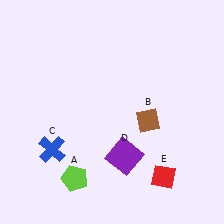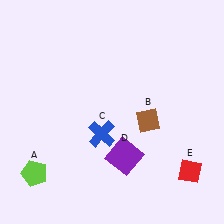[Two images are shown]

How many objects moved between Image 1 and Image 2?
3 objects moved between the two images.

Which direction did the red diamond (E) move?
The red diamond (E) moved right.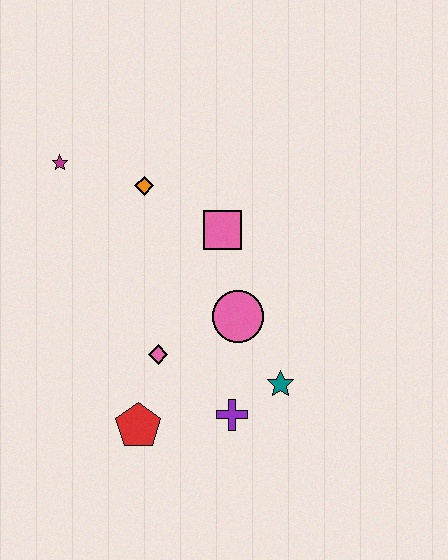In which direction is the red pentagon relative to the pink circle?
The red pentagon is below the pink circle.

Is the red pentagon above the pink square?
No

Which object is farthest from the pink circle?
The magenta star is farthest from the pink circle.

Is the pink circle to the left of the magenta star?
No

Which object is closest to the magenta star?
The orange diamond is closest to the magenta star.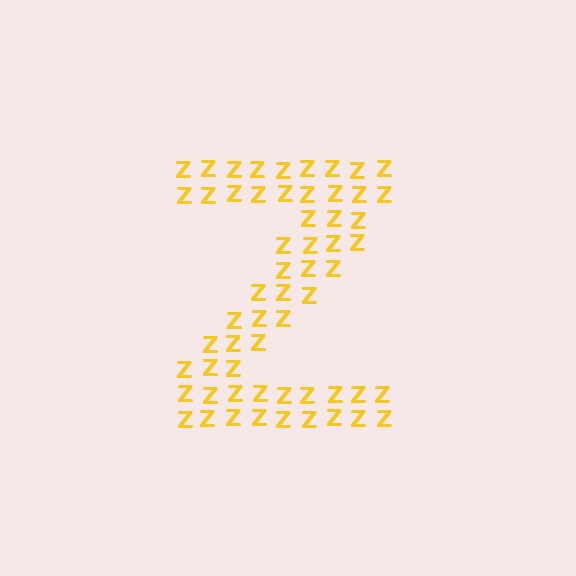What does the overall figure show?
The overall figure shows the letter Z.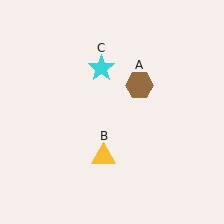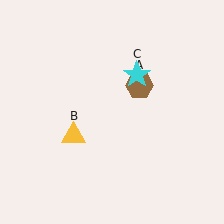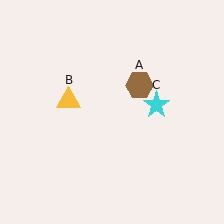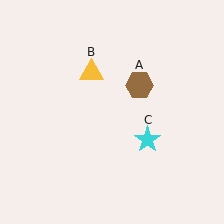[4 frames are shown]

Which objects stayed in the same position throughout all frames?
Brown hexagon (object A) remained stationary.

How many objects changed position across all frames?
2 objects changed position: yellow triangle (object B), cyan star (object C).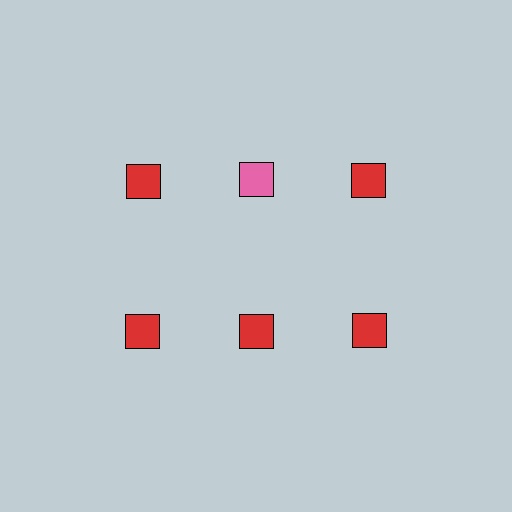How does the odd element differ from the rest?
It has a different color: pink instead of red.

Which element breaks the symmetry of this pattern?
The pink square in the top row, second from left column breaks the symmetry. All other shapes are red squares.